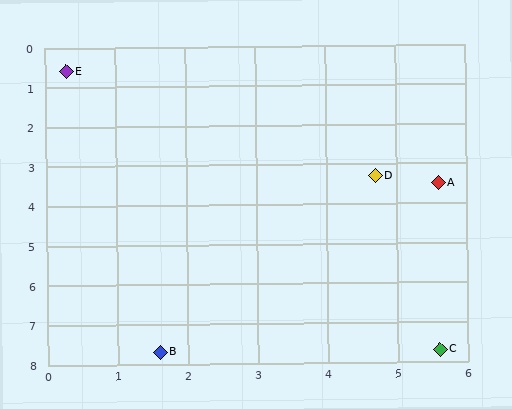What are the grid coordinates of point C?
Point C is at approximately (5.6, 7.7).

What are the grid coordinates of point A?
Point A is at approximately (5.6, 3.5).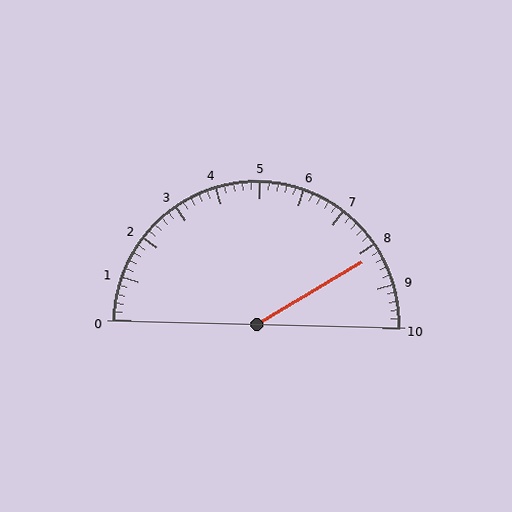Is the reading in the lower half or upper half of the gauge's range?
The reading is in the upper half of the range (0 to 10).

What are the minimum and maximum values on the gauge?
The gauge ranges from 0 to 10.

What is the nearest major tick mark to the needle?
The nearest major tick mark is 8.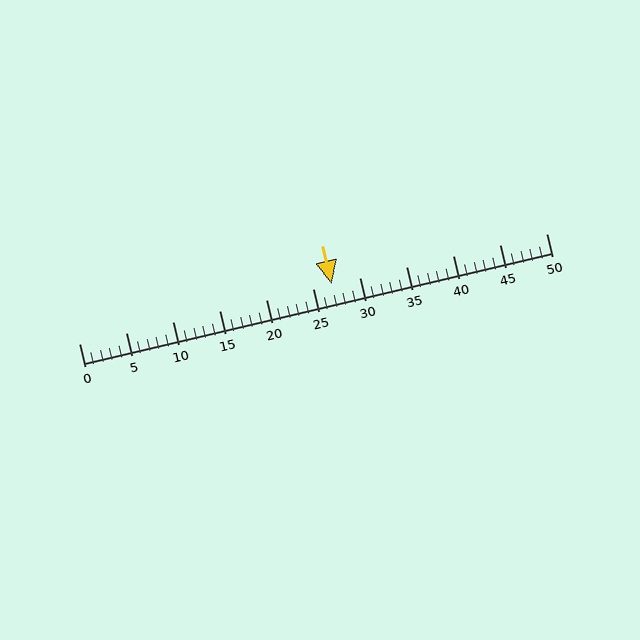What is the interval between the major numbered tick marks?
The major tick marks are spaced 5 units apart.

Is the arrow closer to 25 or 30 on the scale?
The arrow is closer to 25.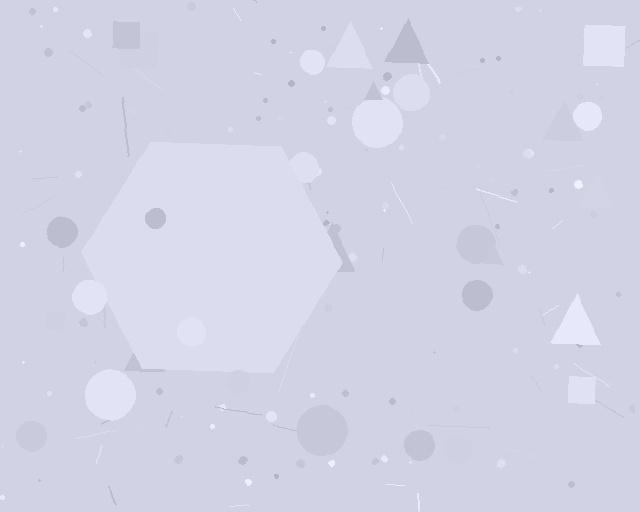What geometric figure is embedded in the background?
A hexagon is embedded in the background.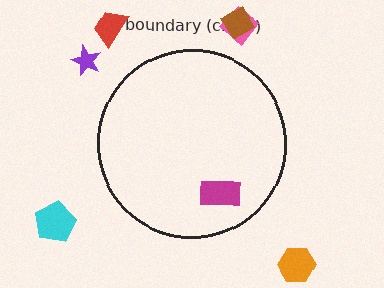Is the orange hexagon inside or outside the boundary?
Outside.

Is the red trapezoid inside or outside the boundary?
Outside.